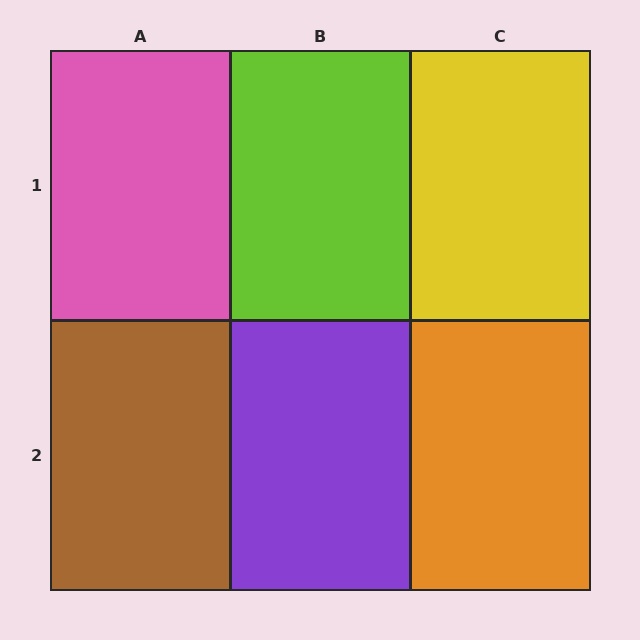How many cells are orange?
1 cell is orange.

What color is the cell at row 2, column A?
Brown.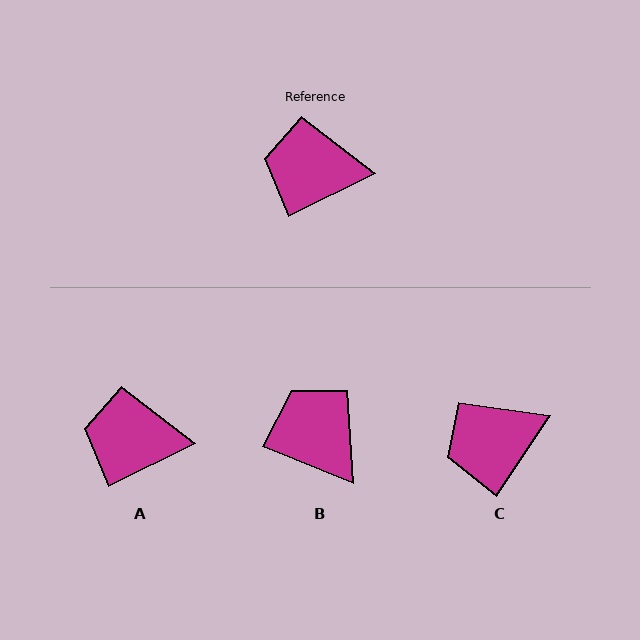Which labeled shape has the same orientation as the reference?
A.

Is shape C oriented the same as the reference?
No, it is off by about 30 degrees.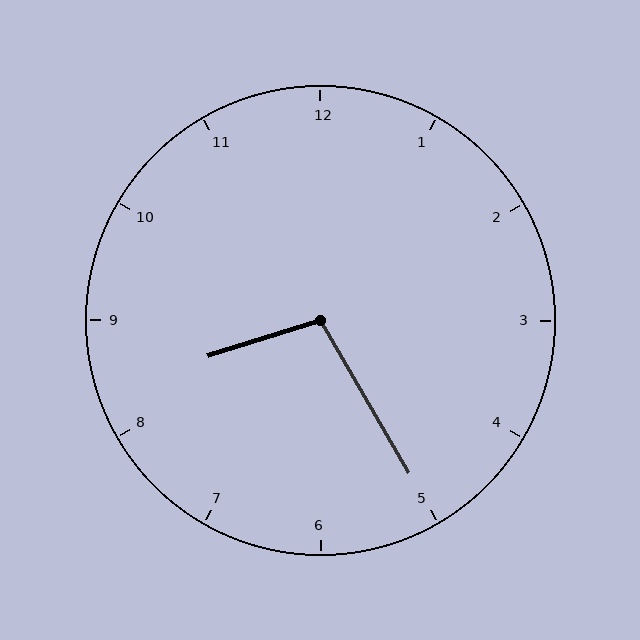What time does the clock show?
8:25.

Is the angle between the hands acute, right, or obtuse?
It is obtuse.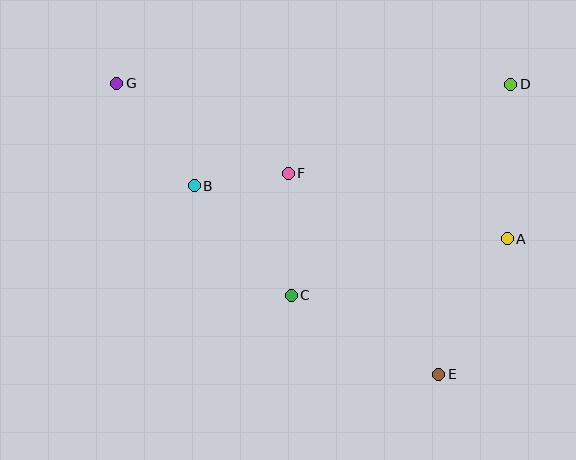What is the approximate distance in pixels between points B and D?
The distance between B and D is approximately 333 pixels.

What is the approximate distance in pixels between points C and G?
The distance between C and G is approximately 275 pixels.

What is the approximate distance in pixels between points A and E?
The distance between A and E is approximately 152 pixels.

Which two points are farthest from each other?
Points E and G are farthest from each other.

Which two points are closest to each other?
Points B and F are closest to each other.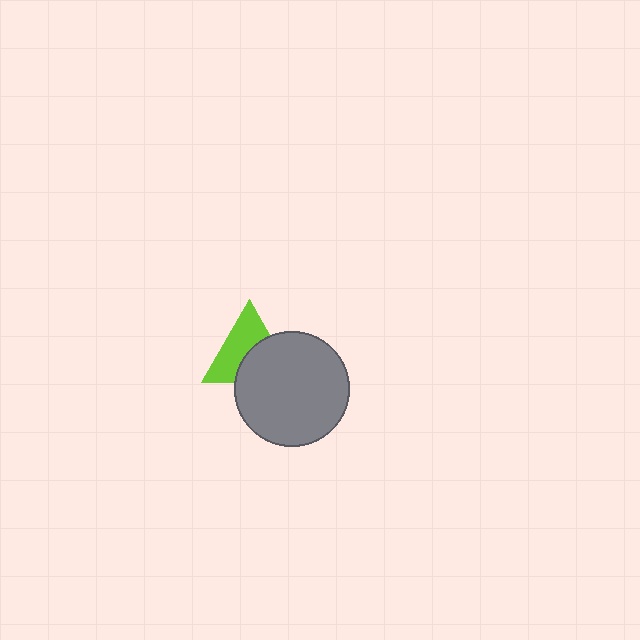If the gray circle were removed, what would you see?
You would see the complete lime triangle.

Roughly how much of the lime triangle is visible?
About half of it is visible (roughly 55%).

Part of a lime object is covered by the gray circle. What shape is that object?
It is a triangle.